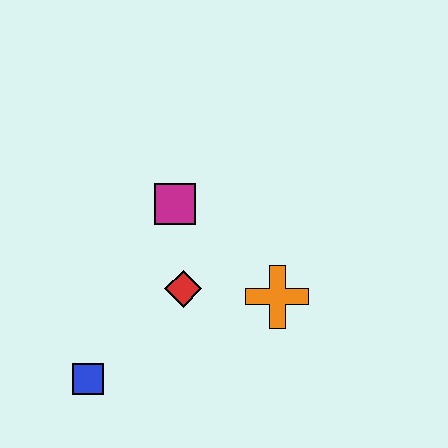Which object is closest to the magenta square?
The red diamond is closest to the magenta square.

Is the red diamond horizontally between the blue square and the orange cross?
Yes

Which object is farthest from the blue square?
The orange cross is farthest from the blue square.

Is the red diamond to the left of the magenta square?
No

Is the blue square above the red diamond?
No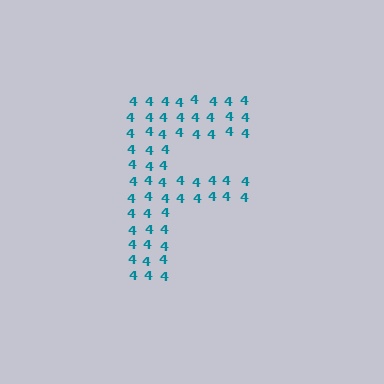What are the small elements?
The small elements are digit 4's.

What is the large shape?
The large shape is the letter F.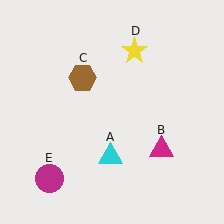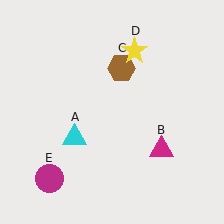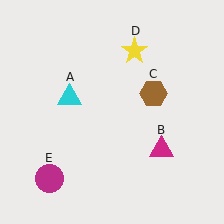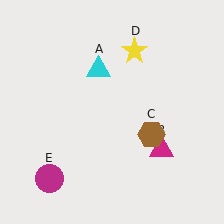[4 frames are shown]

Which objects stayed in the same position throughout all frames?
Magenta triangle (object B) and yellow star (object D) and magenta circle (object E) remained stationary.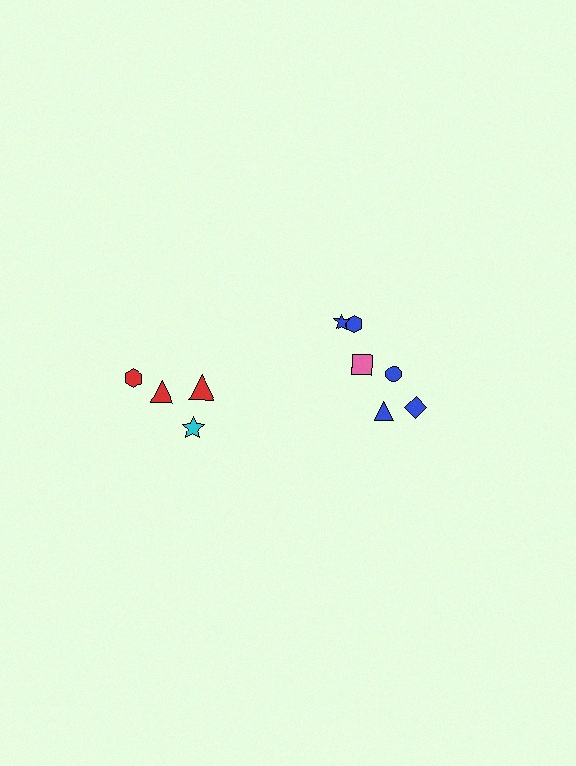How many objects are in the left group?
There are 4 objects.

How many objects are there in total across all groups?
There are 10 objects.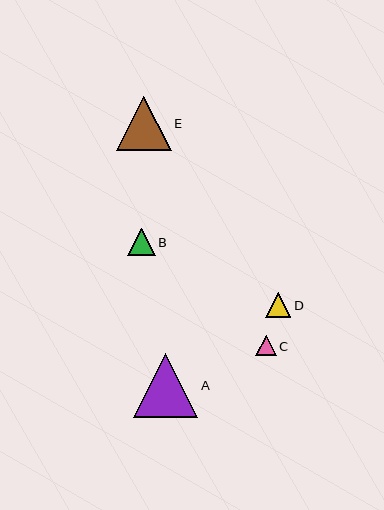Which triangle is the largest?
Triangle A is the largest with a size of approximately 64 pixels.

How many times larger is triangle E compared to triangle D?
Triangle E is approximately 2.1 times the size of triangle D.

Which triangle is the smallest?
Triangle C is the smallest with a size of approximately 20 pixels.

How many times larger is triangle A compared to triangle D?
Triangle A is approximately 2.5 times the size of triangle D.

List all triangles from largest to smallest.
From largest to smallest: A, E, B, D, C.